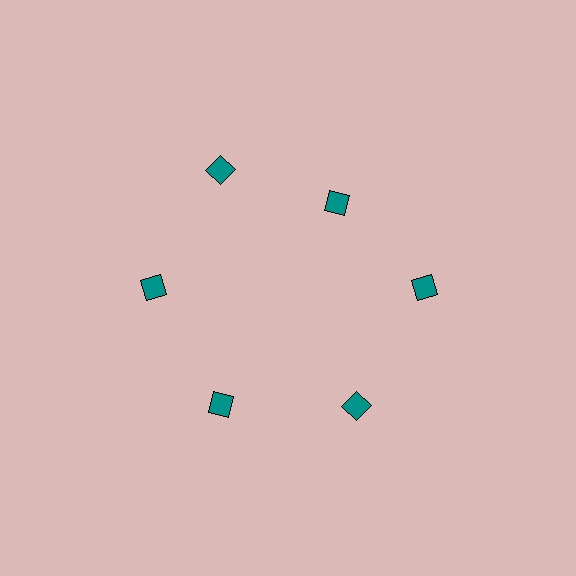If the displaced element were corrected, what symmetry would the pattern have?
It would have 6-fold rotational symmetry — the pattern would map onto itself every 60 degrees.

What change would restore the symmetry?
The symmetry would be restored by moving it outward, back onto the ring so that all 6 diamonds sit at equal angles and equal distance from the center.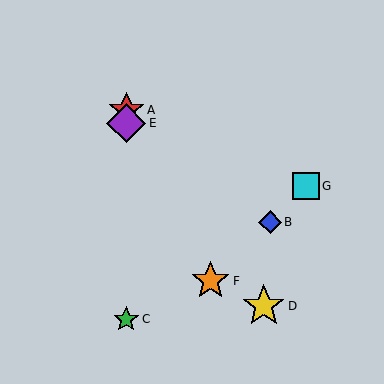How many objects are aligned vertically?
3 objects (A, C, E) are aligned vertically.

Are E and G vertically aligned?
No, E is at x≈126 and G is at x≈306.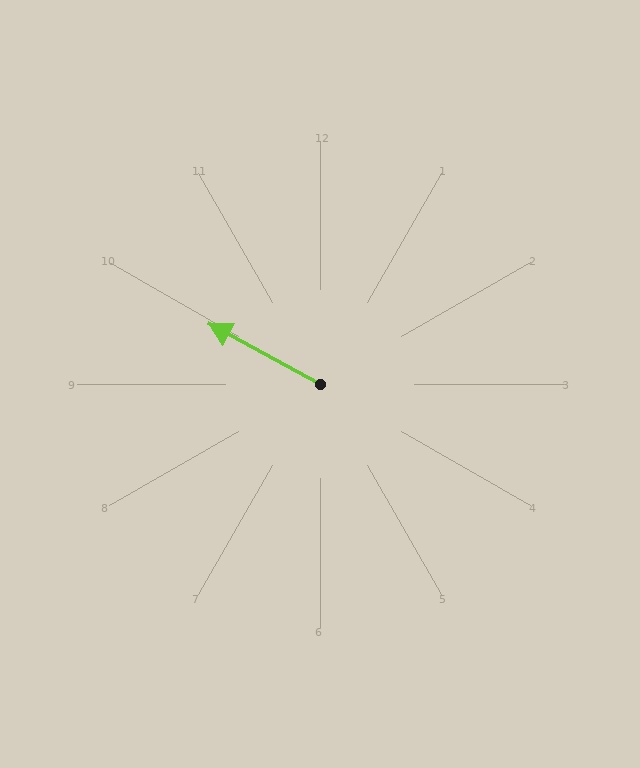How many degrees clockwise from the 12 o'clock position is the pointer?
Approximately 298 degrees.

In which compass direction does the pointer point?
Northwest.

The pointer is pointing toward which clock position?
Roughly 10 o'clock.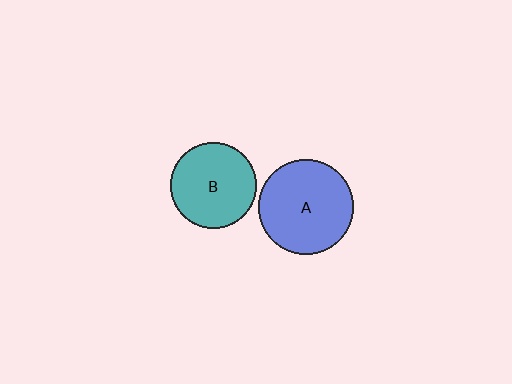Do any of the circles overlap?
No, none of the circles overlap.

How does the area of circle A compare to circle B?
Approximately 1.2 times.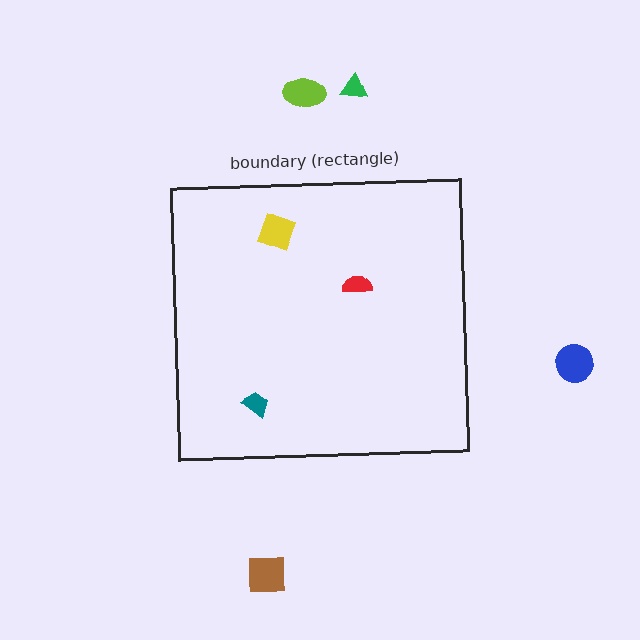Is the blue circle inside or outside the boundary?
Outside.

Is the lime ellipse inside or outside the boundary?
Outside.